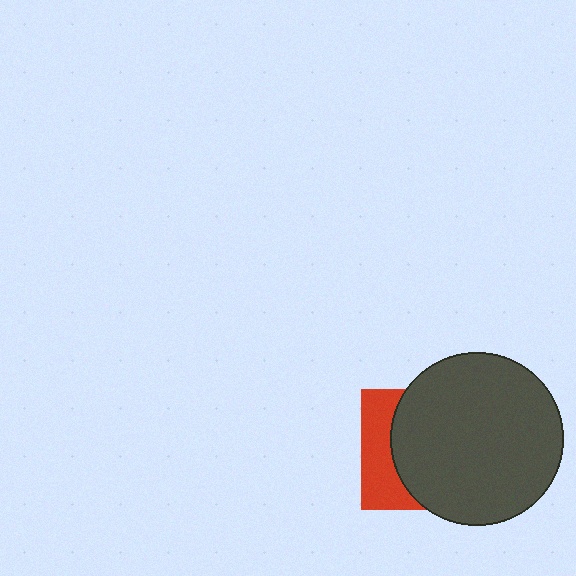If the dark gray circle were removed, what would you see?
You would see the complete red square.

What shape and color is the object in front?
The object in front is a dark gray circle.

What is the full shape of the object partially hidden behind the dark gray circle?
The partially hidden object is a red square.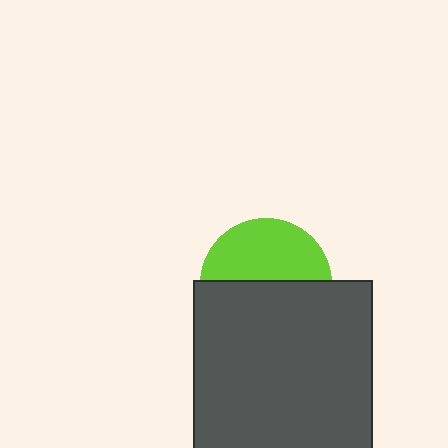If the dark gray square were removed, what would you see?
You would see the complete lime circle.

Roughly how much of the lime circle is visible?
About half of it is visible (roughly 46%).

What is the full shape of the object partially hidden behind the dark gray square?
The partially hidden object is a lime circle.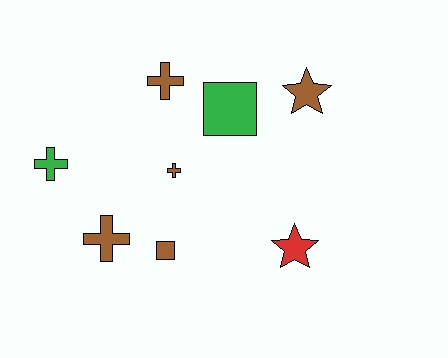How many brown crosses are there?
There are 3 brown crosses.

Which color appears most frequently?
Brown, with 5 objects.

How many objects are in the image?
There are 8 objects.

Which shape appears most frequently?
Cross, with 4 objects.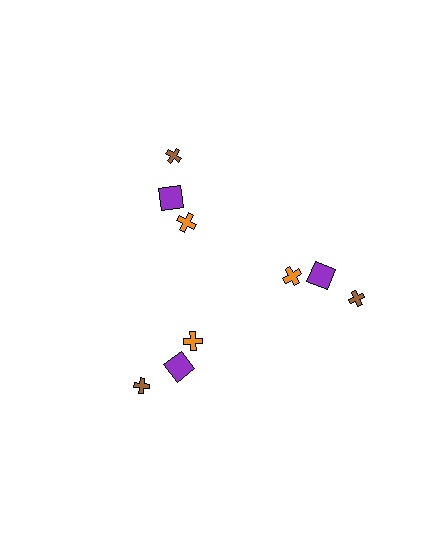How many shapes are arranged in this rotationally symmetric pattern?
There are 9 shapes, arranged in 3 groups of 3.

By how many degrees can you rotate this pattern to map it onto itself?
The pattern maps onto itself every 120 degrees of rotation.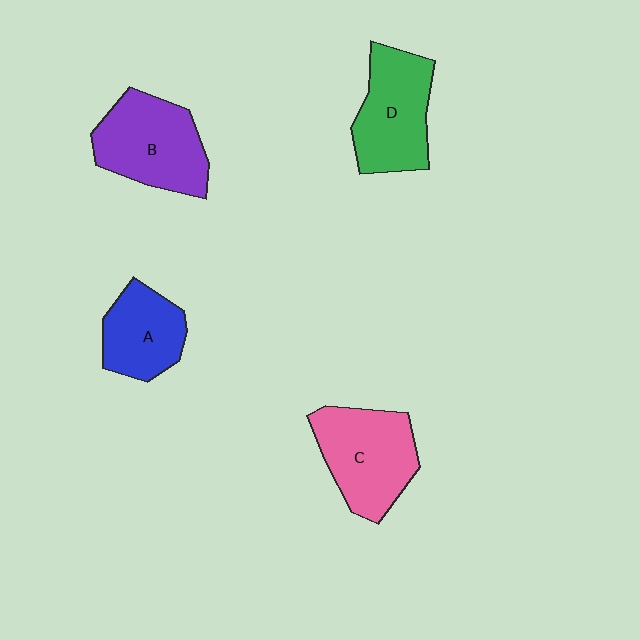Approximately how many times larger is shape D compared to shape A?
Approximately 1.3 times.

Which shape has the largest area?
Shape B (purple).